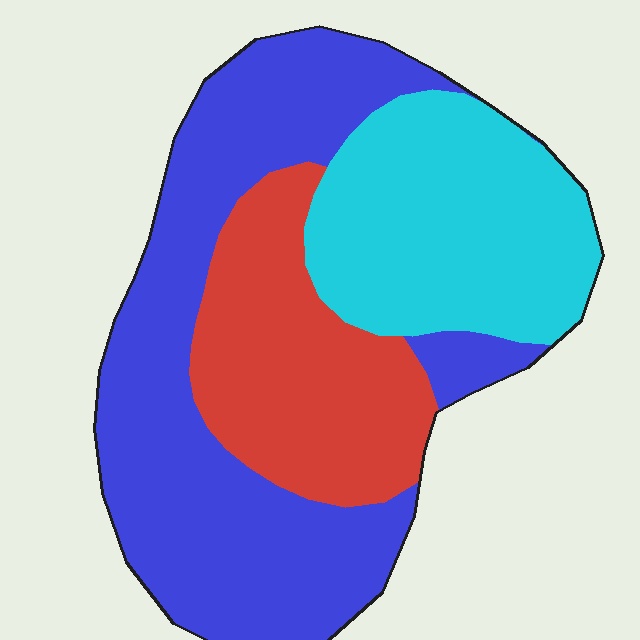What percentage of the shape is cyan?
Cyan takes up between a sixth and a third of the shape.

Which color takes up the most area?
Blue, at roughly 50%.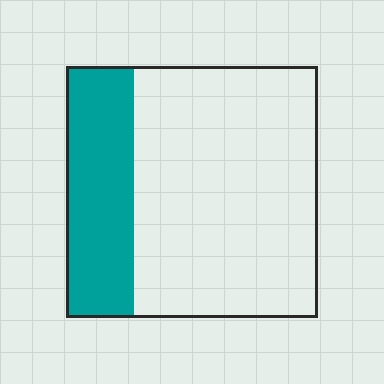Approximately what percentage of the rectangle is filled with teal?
Approximately 25%.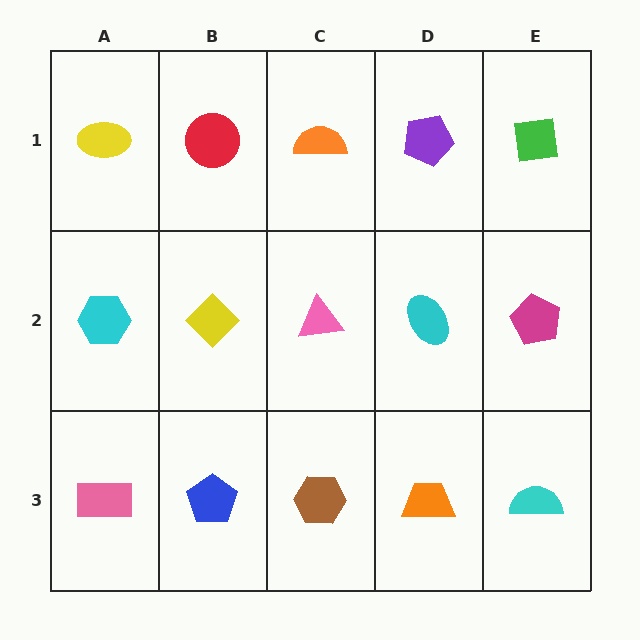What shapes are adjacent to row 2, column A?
A yellow ellipse (row 1, column A), a pink rectangle (row 3, column A), a yellow diamond (row 2, column B).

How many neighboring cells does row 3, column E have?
2.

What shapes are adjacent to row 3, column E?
A magenta pentagon (row 2, column E), an orange trapezoid (row 3, column D).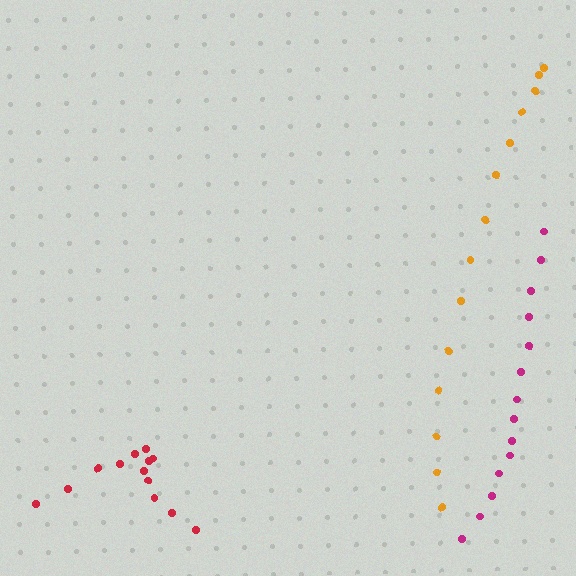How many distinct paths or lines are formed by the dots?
There are 3 distinct paths.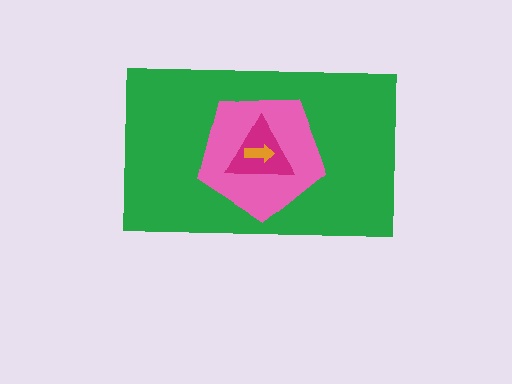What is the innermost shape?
The orange arrow.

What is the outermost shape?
The green rectangle.